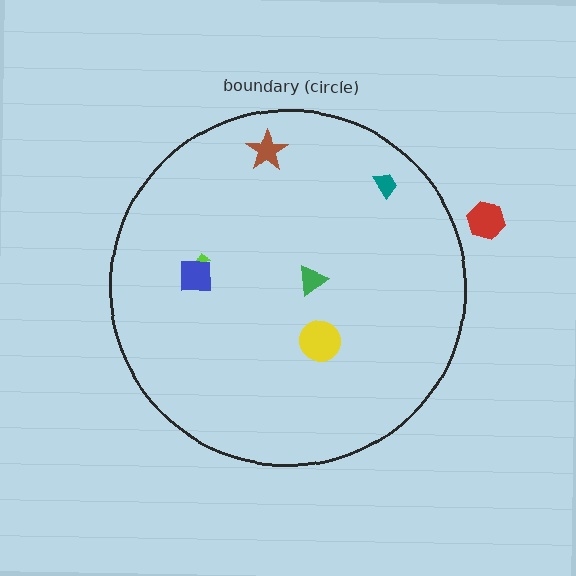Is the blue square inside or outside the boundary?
Inside.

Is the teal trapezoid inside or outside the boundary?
Inside.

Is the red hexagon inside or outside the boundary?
Outside.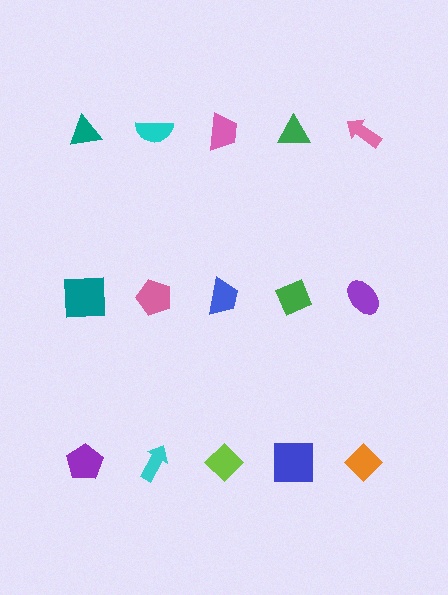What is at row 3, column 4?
A blue square.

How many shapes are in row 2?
5 shapes.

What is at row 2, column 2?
A pink pentagon.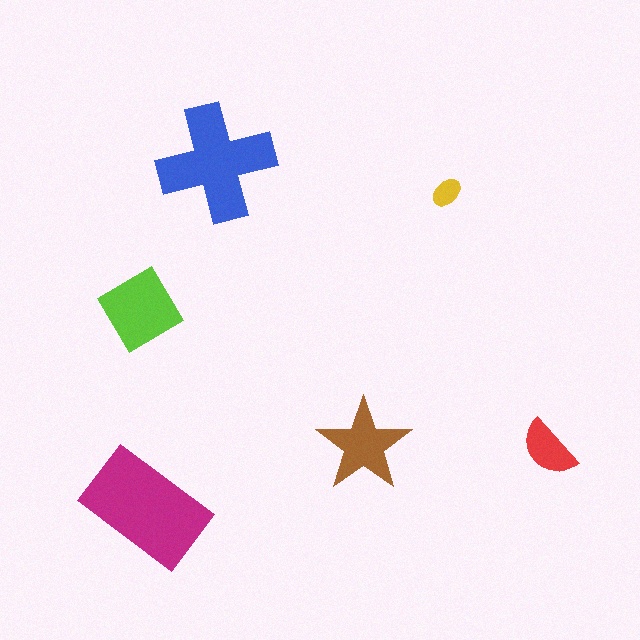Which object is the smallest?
The yellow ellipse.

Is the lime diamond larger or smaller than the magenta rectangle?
Smaller.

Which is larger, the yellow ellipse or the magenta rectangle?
The magenta rectangle.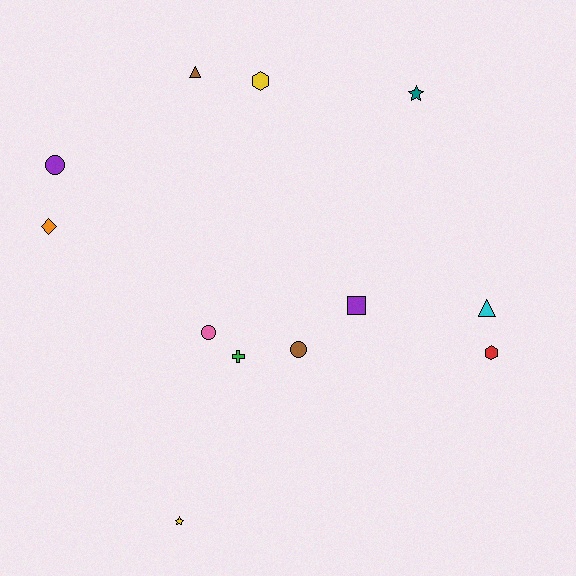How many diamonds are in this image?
There is 1 diamond.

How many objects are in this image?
There are 12 objects.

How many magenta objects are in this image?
There are no magenta objects.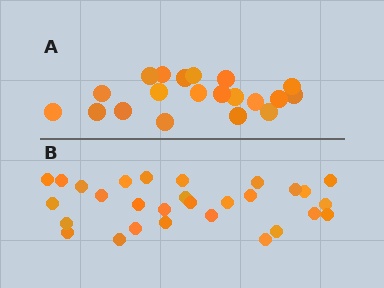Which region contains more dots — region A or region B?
Region B (the bottom region) has more dots.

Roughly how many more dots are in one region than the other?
Region B has roughly 8 or so more dots than region A.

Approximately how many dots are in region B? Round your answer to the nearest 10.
About 30 dots. (The exact count is 29, which rounds to 30.)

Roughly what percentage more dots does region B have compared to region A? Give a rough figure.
About 45% more.